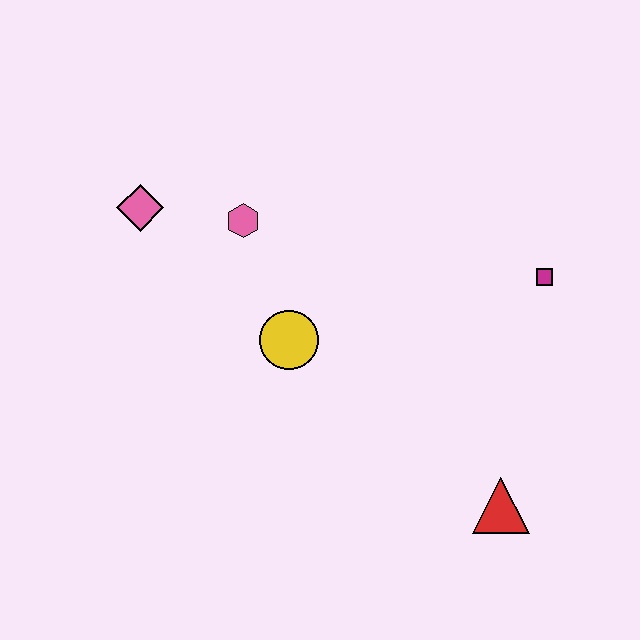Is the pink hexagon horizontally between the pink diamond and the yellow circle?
Yes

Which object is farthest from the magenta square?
The pink diamond is farthest from the magenta square.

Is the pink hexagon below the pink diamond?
Yes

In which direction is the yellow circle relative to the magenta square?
The yellow circle is to the left of the magenta square.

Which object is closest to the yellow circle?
The pink hexagon is closest to the yellow circle.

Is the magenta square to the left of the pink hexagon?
No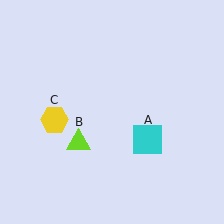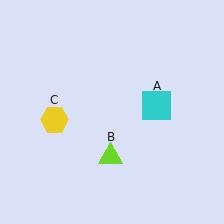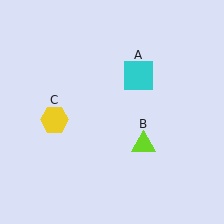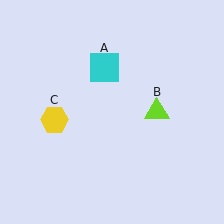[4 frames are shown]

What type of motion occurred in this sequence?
The cyan square (object A), lime triangle (object B) rotated counterclockwise around the center of the scene.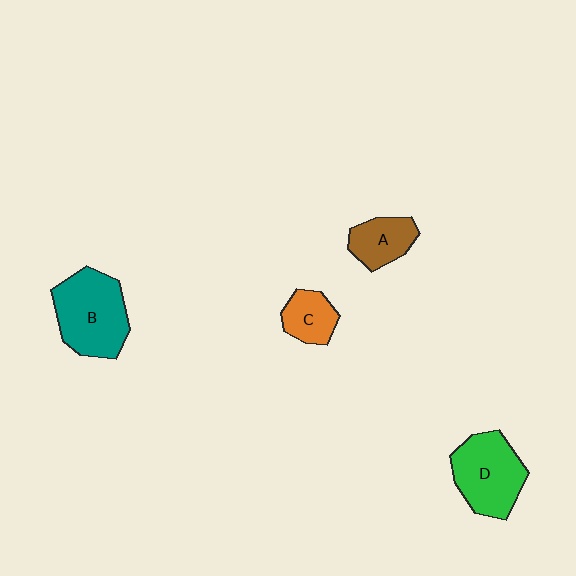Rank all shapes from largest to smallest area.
From largest to smallest: B (teal), D (green), A (brown), C (orange).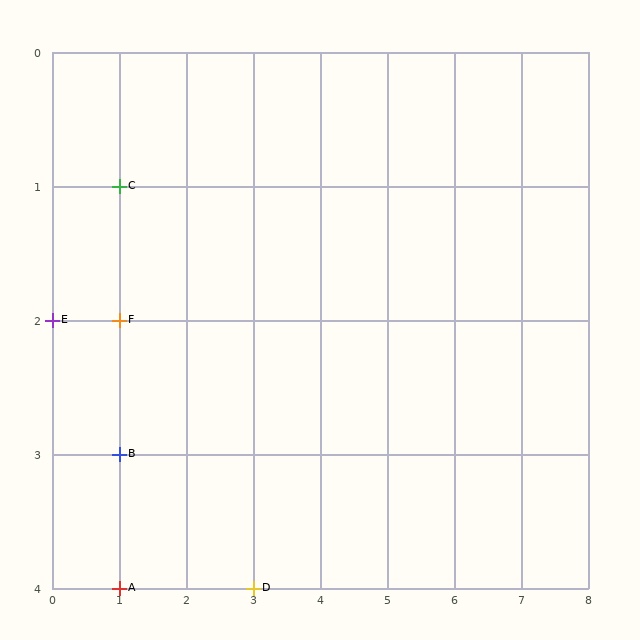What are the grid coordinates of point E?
Point E is at grid coordinates (0, 2).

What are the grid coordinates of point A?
Point A is at grid coordinates (1, 4).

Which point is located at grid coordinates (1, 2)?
Point F is at (1, 2).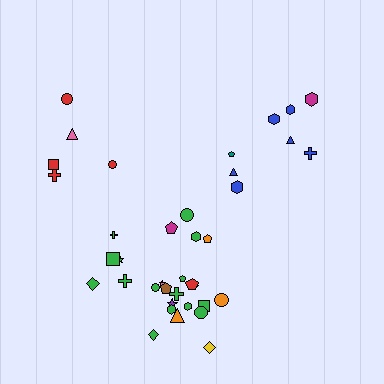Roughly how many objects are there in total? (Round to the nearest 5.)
Roughly 40 objects in total.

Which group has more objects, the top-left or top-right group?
The top-right group.